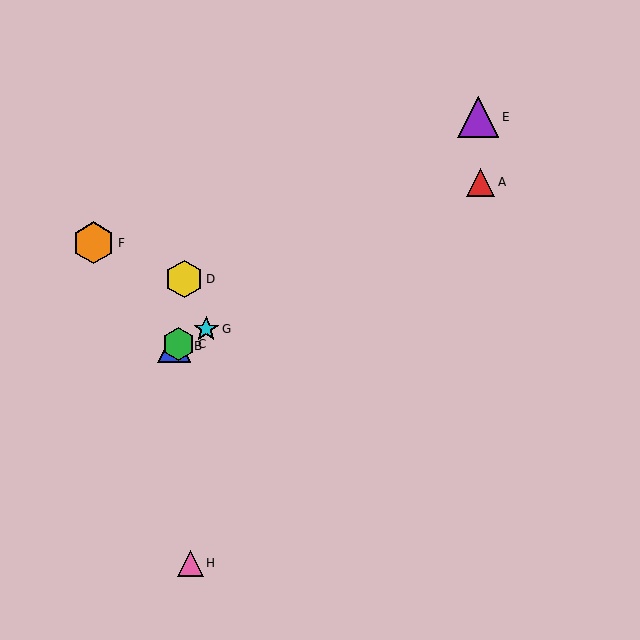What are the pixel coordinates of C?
Object C is at (178, 344).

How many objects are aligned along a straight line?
4 objects (A, B, C, G) are aligned along a straight line.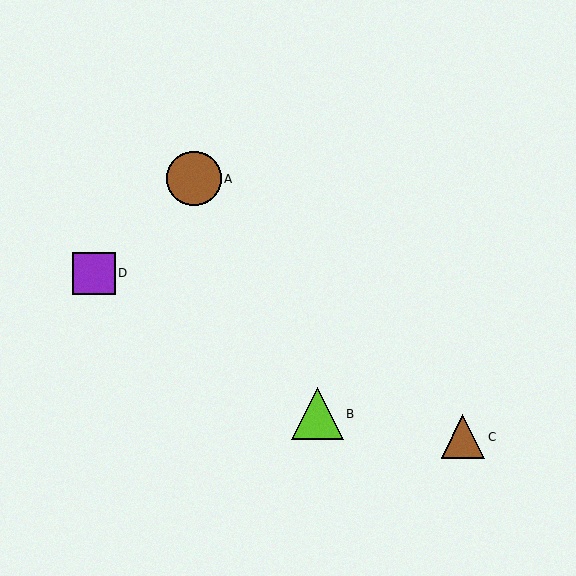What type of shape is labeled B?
Shape B is a lime triangle.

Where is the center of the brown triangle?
The center of the brown triangle is at (463, 437).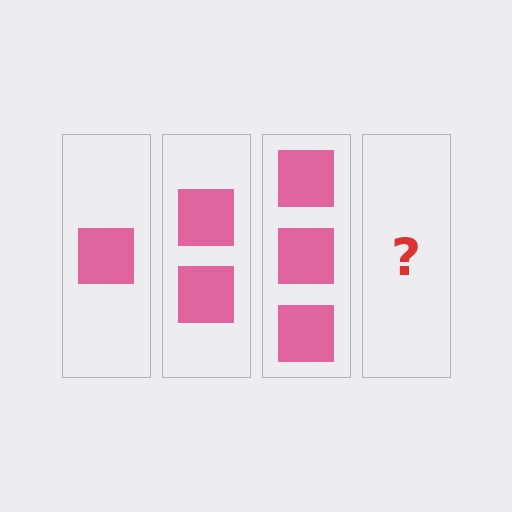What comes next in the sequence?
The next element should be 4 squares.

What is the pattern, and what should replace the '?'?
The pattern is that each step adds one more square. The '?' should be 4 squares.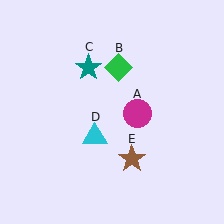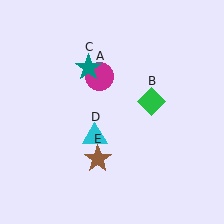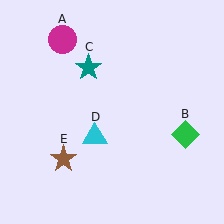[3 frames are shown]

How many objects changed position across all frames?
3 objects changed position: magenta circle (object A), green diamond (object B), brown star (object E).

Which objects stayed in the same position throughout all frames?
Teal star (object C) and cyan triangle (object D) remained stationary.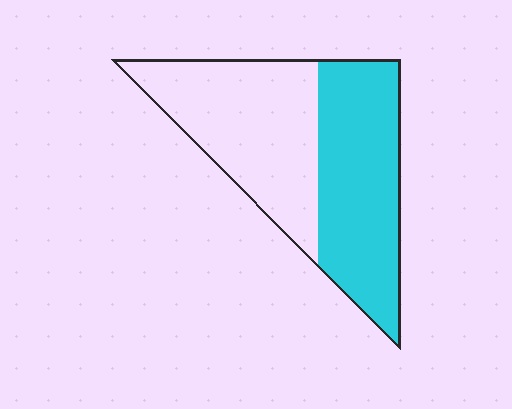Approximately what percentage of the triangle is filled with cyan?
Approximately 50%.